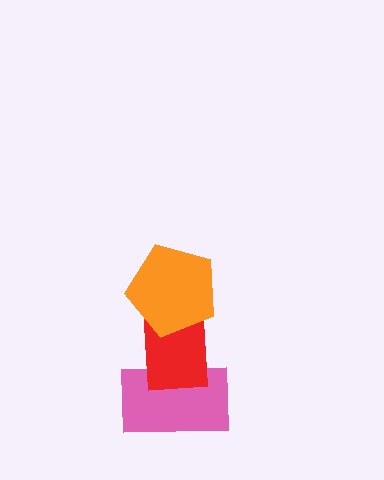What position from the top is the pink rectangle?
The pink rectangle is 3rd from the top.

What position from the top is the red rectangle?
The red rectangle is 2nd from the top.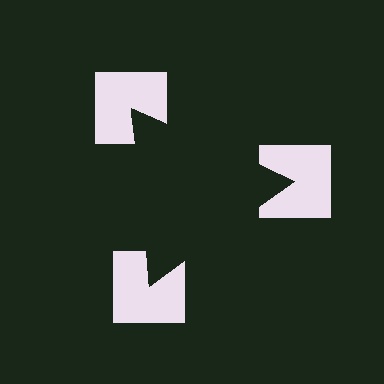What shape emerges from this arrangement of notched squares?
An illusory triangle — its edges are inferred from the aligned wedge cuts in the notched squares, not physically drawn.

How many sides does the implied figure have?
3 sides.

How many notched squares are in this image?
There are 3 — one at each vertex of the illusory triangle.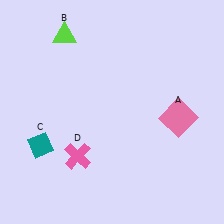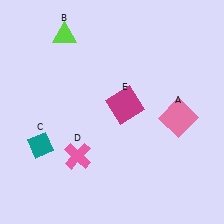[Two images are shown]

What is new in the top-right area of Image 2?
A magenta square (E) was added in the top-right area of Image 2.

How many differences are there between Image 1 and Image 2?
There is 1 difference between the two images.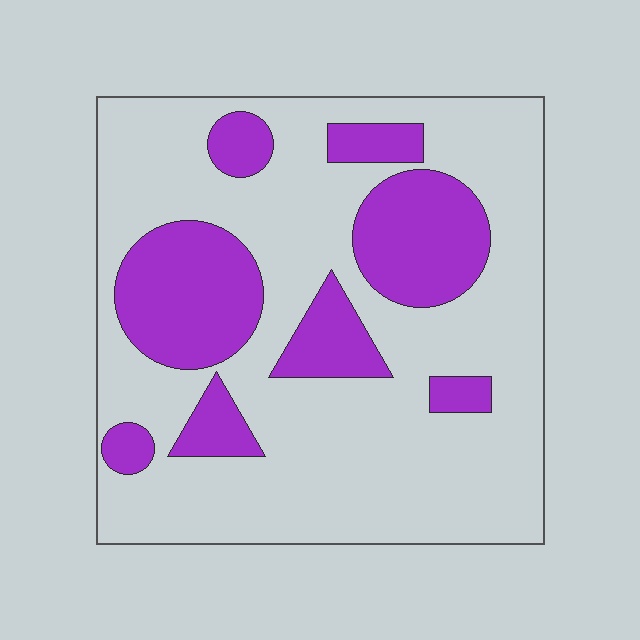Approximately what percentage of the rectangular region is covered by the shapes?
Approximately 30%.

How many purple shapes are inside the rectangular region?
8.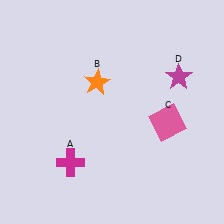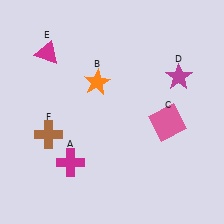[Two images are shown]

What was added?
A magenta triangle (E), a brown cross (F) were added in Image 2.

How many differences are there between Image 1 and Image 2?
There are 2 differences between the two images.